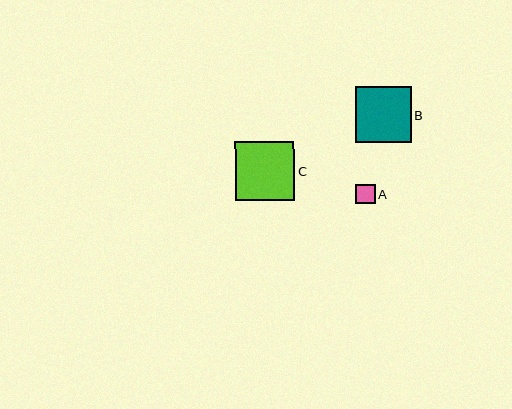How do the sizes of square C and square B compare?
Square C and square B are approximately the same size.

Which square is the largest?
Square C is the largest with a size of approximately 59 pixels.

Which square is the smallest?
Square A is the smallest with a size of approximately 19 pixels.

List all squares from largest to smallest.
From largest to smallest: C, B, A.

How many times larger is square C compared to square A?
Square C is approximately 3.0 times the size of square A.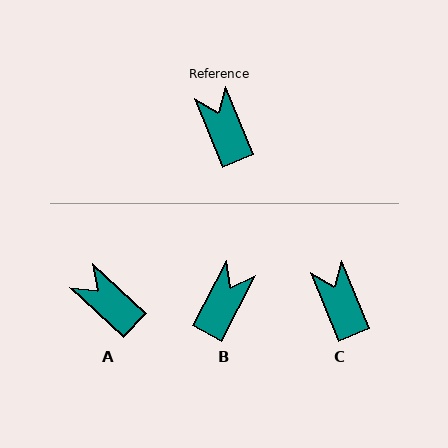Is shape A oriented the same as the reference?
No, it is off by about 25 degrees.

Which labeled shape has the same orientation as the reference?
C.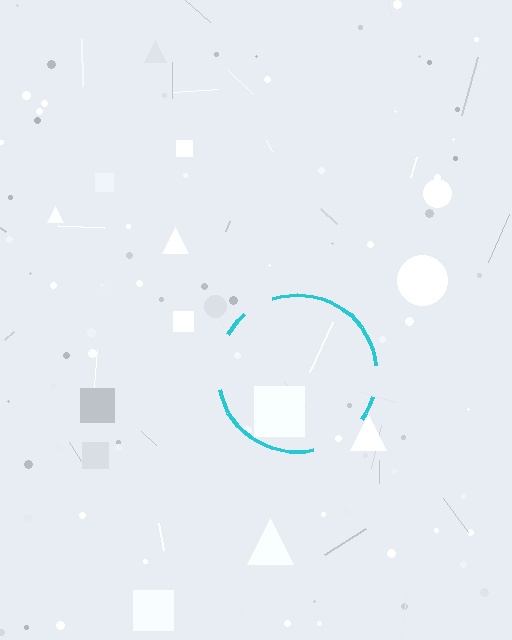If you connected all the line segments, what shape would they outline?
They would outline a circle.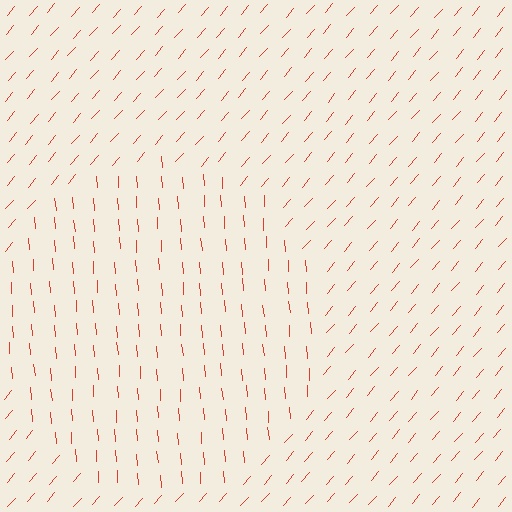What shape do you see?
I see a circle.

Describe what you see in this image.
The image is filled with small red line segments. A circle region in the image has lines oriented differently from the surrounding lines, creating a visible texture boundary.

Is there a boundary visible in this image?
Yes, there is a texture boundary formed by a change in line orientation.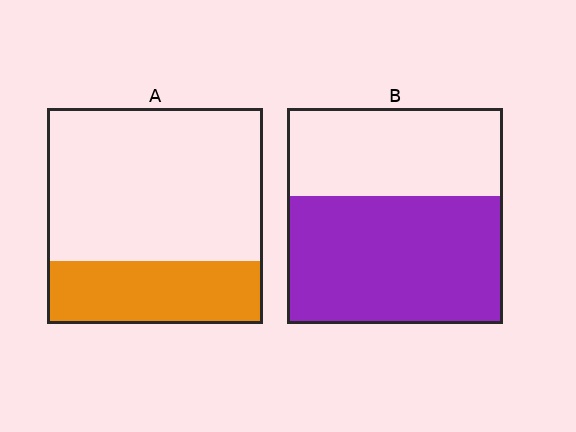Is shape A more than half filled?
No.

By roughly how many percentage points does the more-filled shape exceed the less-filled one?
By roughly 30 percentage points (B over A).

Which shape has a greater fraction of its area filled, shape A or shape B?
Shape B.